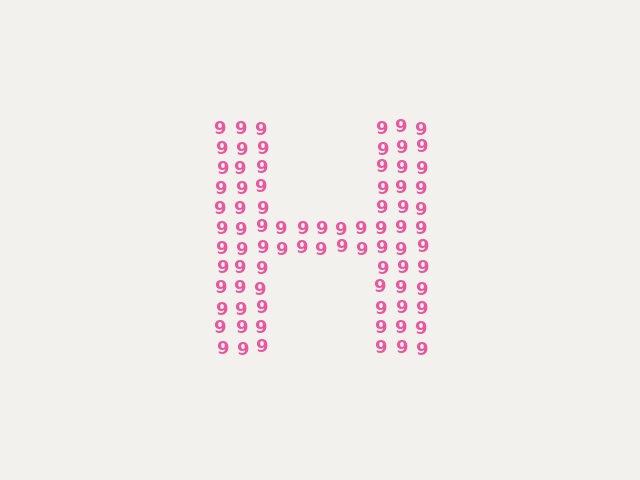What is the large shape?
The large shape is the letter H.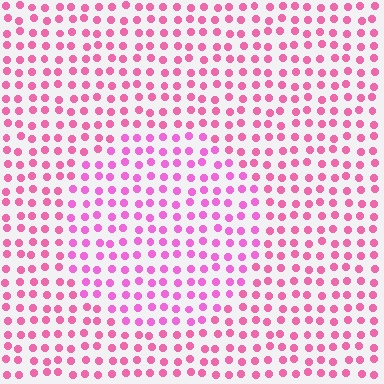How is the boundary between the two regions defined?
The boundary is defined purely by a slight shift in hue (about 21 degrees). Spacing, size, and orientation are identical on both sides.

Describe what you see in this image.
The image is filled with small pink elements in a uniform arrangement. A circle-shaped region is visible where the elements are tinted to a slightly different hue, forming a subtle color boundary.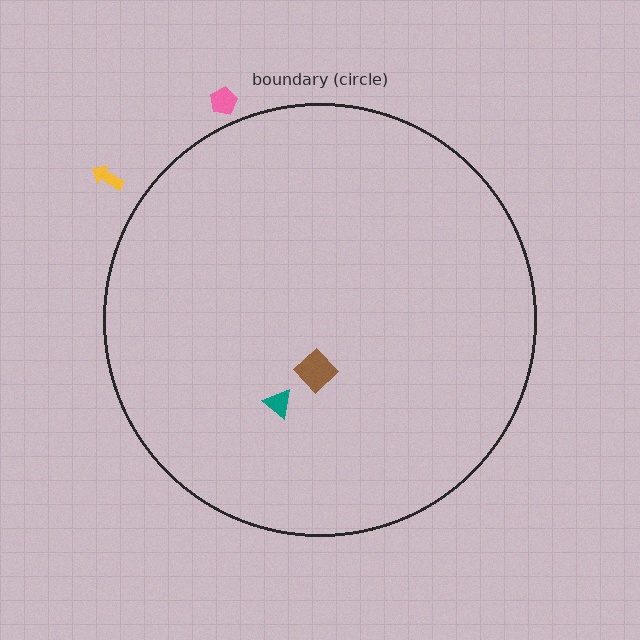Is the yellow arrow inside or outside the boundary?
Outside.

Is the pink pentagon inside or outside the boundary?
Outside.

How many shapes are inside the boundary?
2 inside, 2 outside.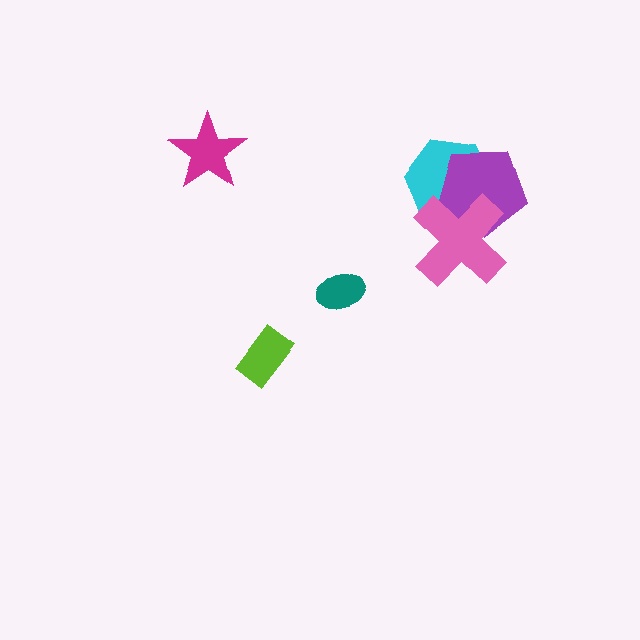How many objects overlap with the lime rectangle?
0 objects overlap with the lime rectangle.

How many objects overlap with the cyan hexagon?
2 objects overlap with the cyan hexagon.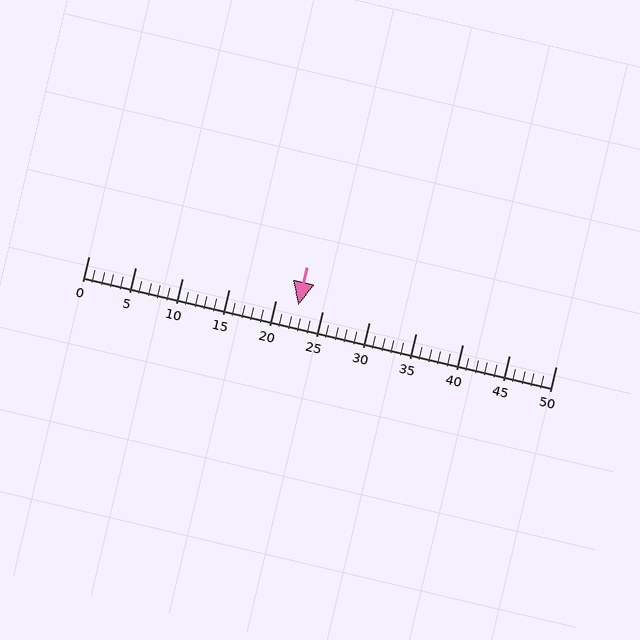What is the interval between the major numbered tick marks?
The major tick marks are spaced 5 units apart.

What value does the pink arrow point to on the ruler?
The pink arrow points to approximately 22.